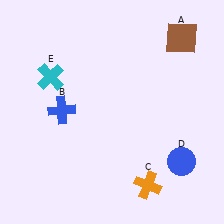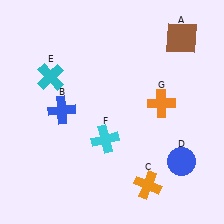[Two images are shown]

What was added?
A cyan cross (F), an orange cross (G) were added in Image 2.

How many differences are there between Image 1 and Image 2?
There are 2 differences between the two images.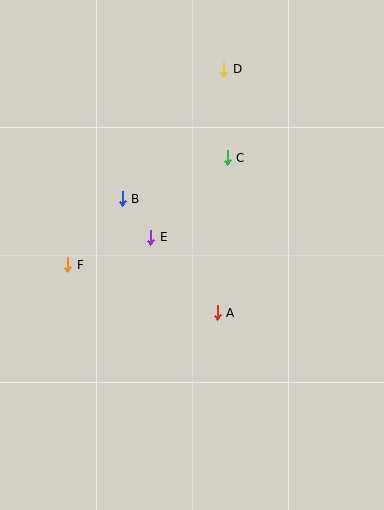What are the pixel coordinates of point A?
Point A is at (217, 313).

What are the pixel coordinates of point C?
Point C is at (227, 158).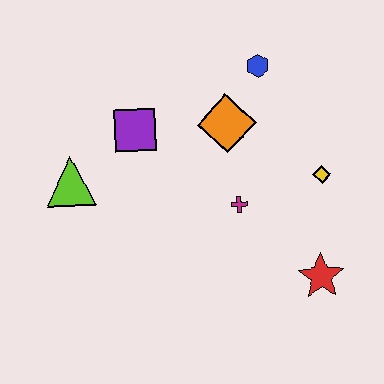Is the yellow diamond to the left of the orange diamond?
No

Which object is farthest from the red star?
The lime triangle is farthest from the red star.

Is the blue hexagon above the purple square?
Yes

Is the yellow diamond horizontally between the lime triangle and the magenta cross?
No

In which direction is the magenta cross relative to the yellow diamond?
The magenta cross is to the left of the yellow diamond.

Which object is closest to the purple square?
The lime triangle is closest to the purple square.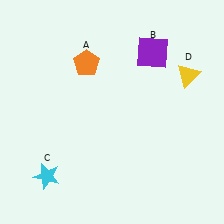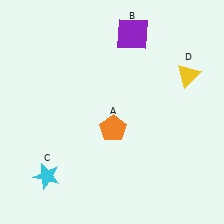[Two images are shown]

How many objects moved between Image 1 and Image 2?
2 objects moved between the two images.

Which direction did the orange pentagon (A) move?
The orange pentagon (A) moved down.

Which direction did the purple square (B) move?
The purple square (B) moved left.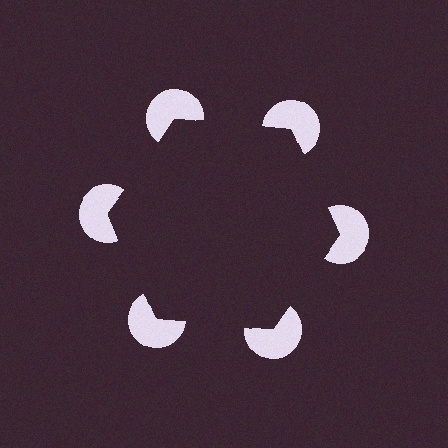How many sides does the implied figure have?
6 sides.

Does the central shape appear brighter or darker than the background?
It typically appears slightly darker than the background, even though no actual brightness change is drawn.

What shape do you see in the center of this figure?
An illusory hexagon — its edges are inferred from the aligned wedge cuts in the pac-man discs, not physically drawn.